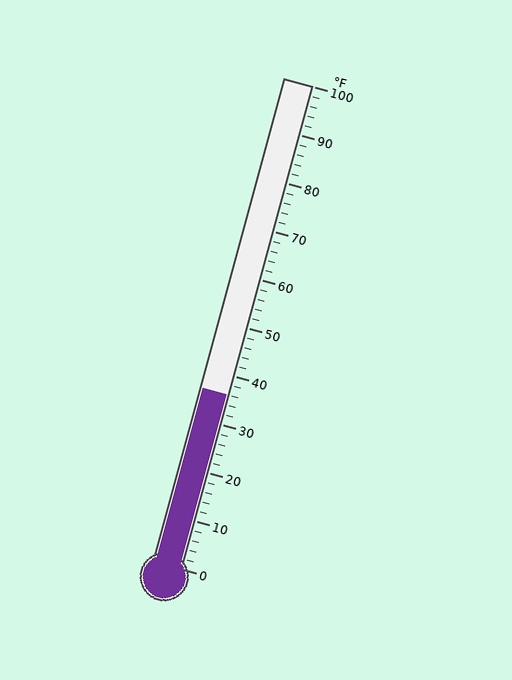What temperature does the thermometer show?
The thermometer shows approximately 36°F.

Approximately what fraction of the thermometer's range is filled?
The thermometer is filled to approximately 35% of its range.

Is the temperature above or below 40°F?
The temperature is below 40°F.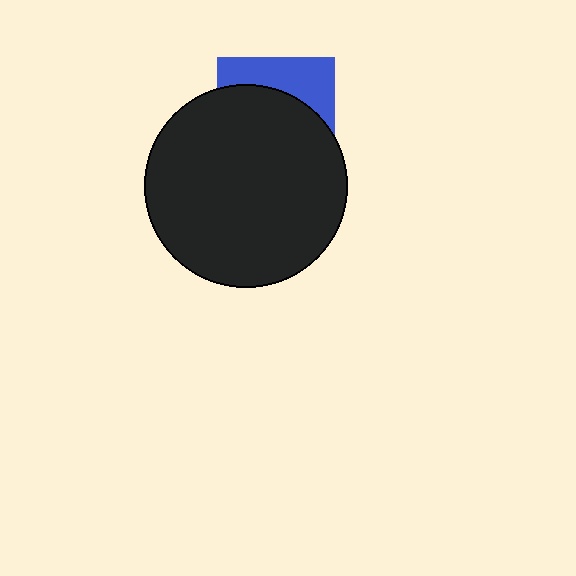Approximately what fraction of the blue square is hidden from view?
Roughly 67% of the blue square is hidden behind the black circle.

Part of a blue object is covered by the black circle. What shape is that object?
It is a square.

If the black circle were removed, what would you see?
You would see the complete blue square.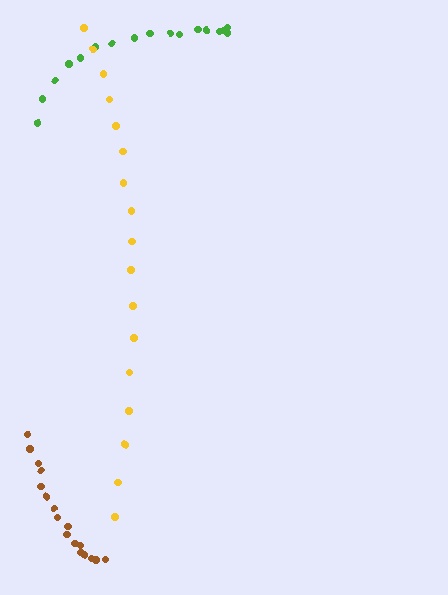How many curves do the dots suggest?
There are 3 distinct paths.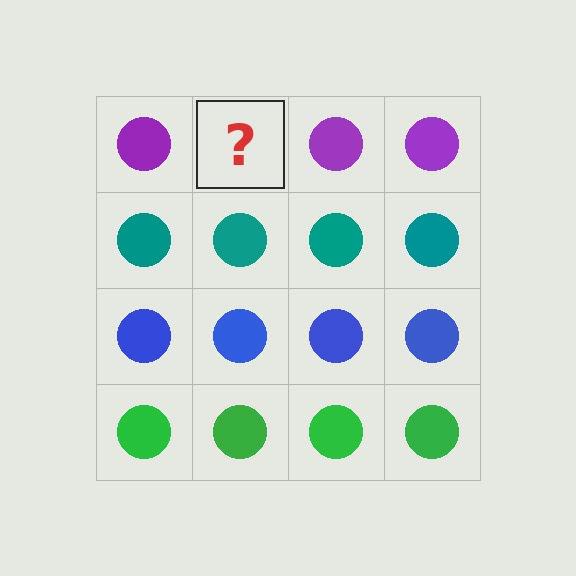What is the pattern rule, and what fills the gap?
The rule is that each row has a consistent color. The gap should be filled with a purple circle.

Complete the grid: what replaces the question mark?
The question mark should be replaced with a purple circle.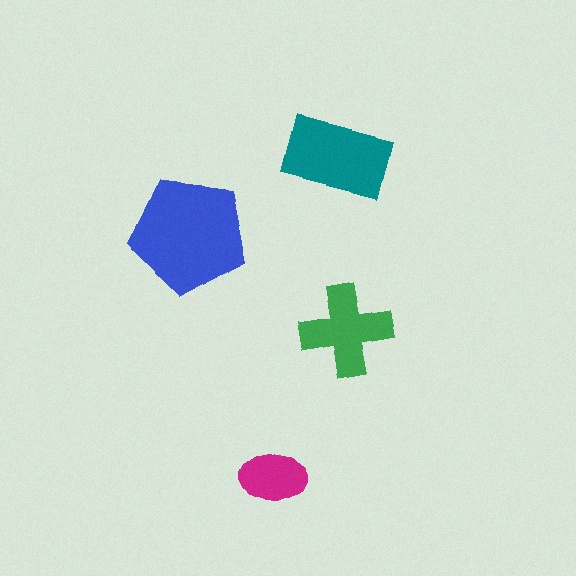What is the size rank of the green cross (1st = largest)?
3rd.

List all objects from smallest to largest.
The magenta ellipse, the green cross, the teal rectangle, the blue pentagon.